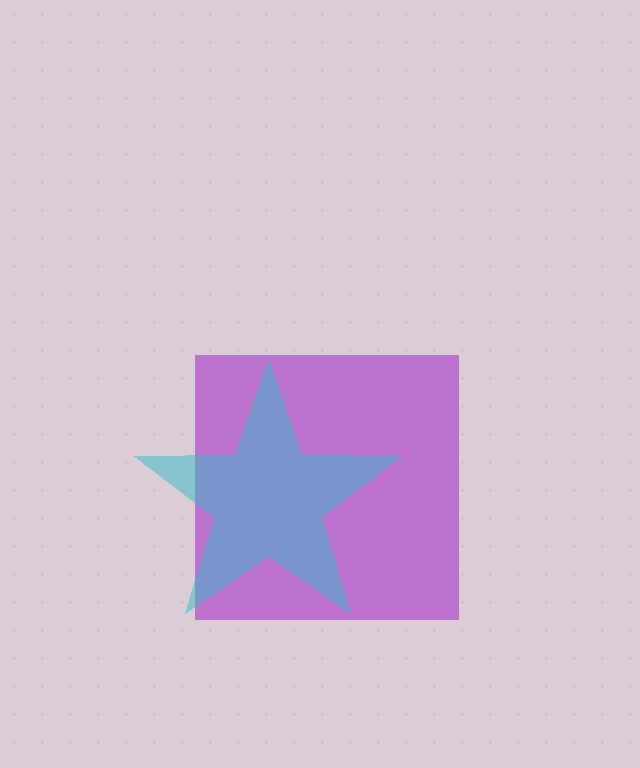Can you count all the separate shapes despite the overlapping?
Yes, there are 2 separate shapes.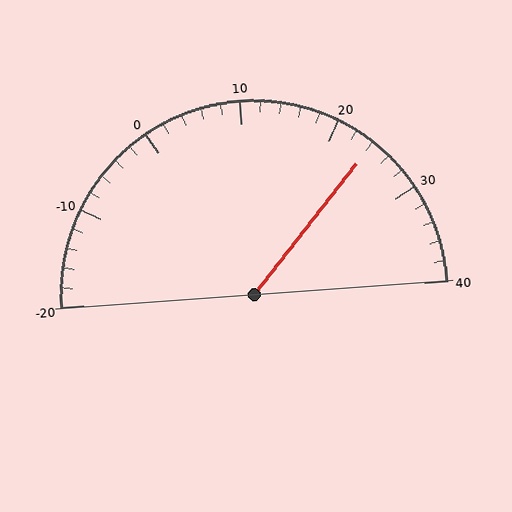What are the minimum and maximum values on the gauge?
The gauge ranges from -20 to 40.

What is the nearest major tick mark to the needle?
The nearest major tick mark is 20.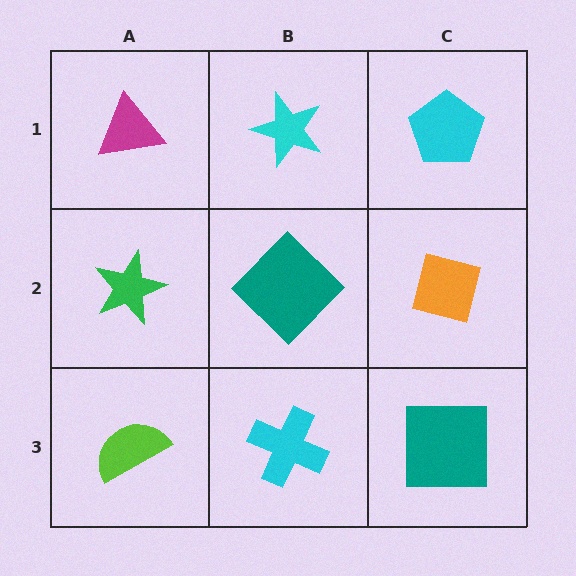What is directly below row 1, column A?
A green star.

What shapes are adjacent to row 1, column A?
A green star (row 2, column A), a cyan star (row 1, column B).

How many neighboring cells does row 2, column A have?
3.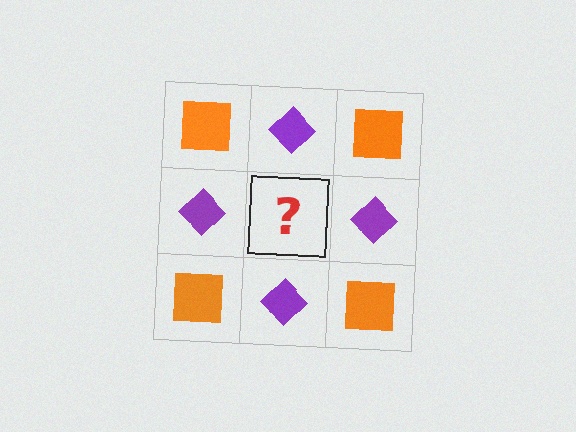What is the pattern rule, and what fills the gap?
The rule is that it alternates orange square and purple diamond in a checkerboard pattern. The gap should be filled with an orange square.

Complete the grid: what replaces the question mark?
The question mark should be replaced with an orange square.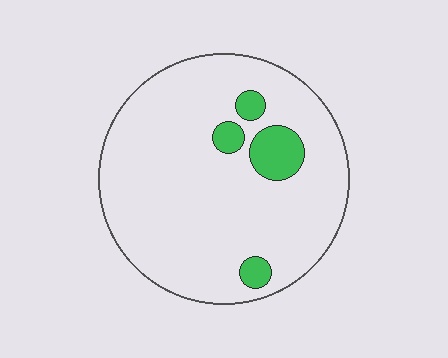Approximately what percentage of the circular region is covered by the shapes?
Approximately 10%.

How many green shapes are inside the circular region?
4.